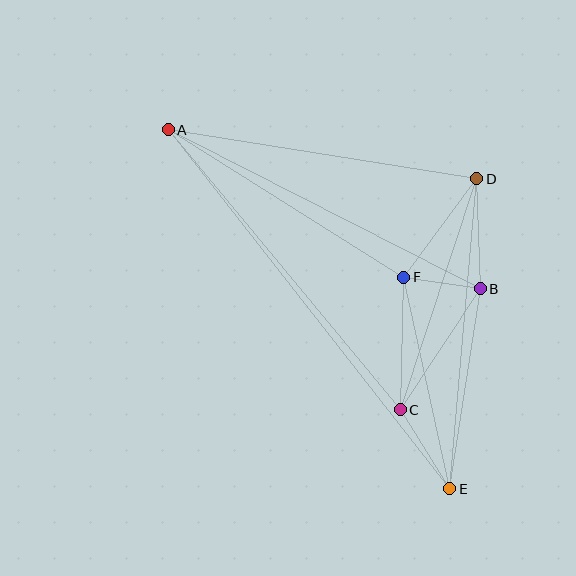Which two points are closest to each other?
Points B and F are closest to each other.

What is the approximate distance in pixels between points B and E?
The distance between B and E is approximately 202 pixels.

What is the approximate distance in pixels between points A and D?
The distance between A and D is approximately 313 pixels.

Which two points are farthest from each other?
Points A and E are farthest from each other.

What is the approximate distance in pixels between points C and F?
The distance between C and F is approximately 133 pixels.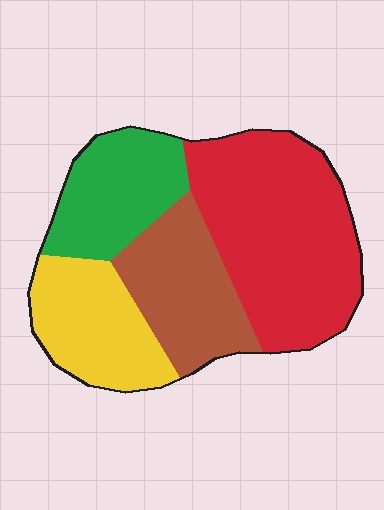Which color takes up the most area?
Red, at roughly 40%.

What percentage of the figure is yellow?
Yellow takes up between a sixth and a third of the figure.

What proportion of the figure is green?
Green takes up between a sixth and a third of the figure.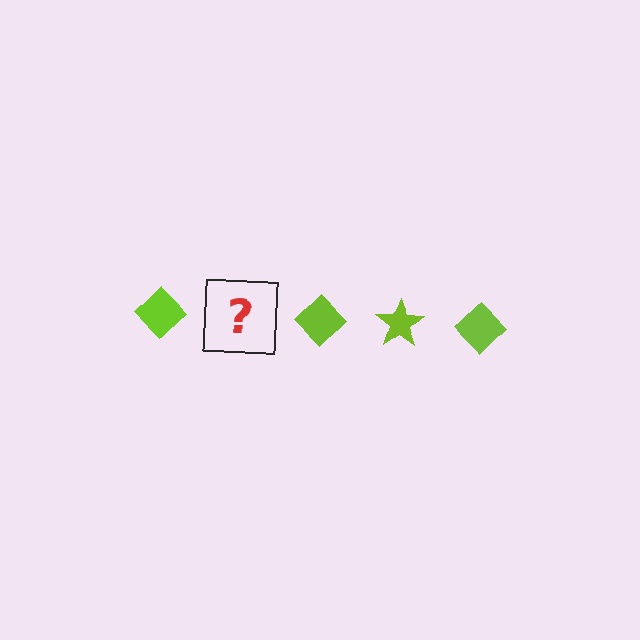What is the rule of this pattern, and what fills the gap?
The rule is that the pattern cycles through diamond, star shapes in lime. The gap should be filled with a lime star.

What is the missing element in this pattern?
The missing element is a lime star.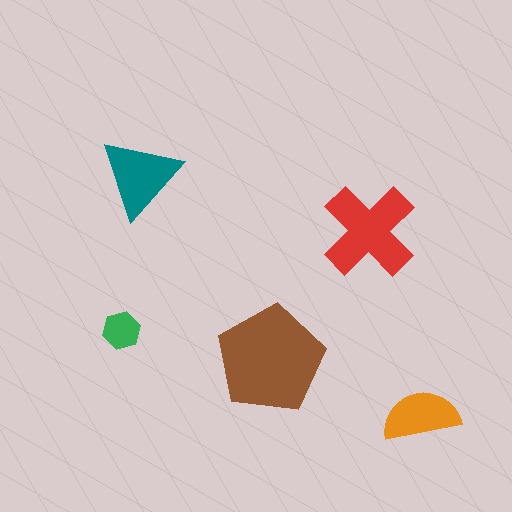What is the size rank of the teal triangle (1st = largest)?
3rd.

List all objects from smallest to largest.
The green hexagon, the orange semicircle, the teal triangle, the red cross, the brown pentagon.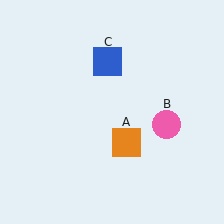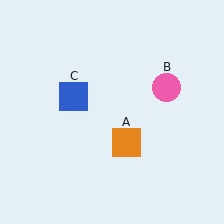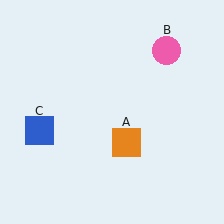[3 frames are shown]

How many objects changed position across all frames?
2 objects changed position: pink circle (object B), blue square (object C).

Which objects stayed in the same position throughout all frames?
Orange square (object A) remained stationary.